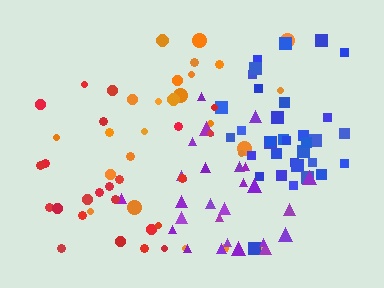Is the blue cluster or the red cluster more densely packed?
Blue.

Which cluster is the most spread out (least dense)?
Red.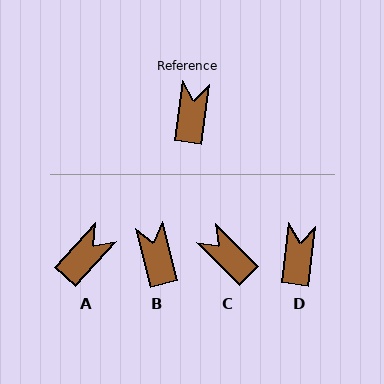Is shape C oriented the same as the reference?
No, it is off by about 52 degrees.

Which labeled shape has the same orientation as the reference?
D.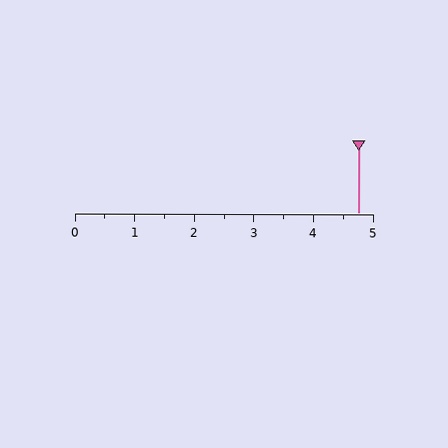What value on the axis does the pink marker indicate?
The marker indicates approximately 4.8.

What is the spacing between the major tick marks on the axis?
The major ticks are spaced 1 apart.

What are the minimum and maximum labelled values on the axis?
The axis runs from 0 to 5.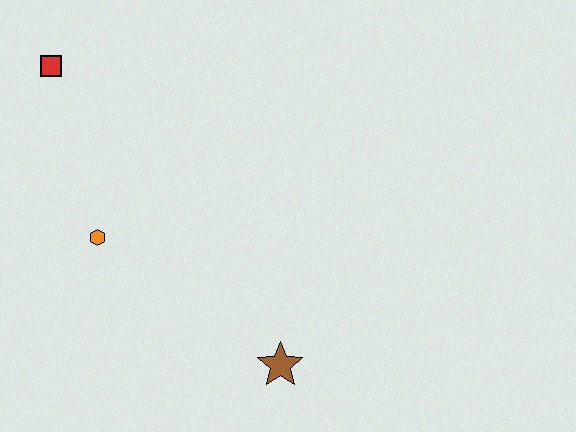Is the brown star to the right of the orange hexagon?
Yes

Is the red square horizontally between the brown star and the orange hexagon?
No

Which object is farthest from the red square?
The brown star is farthest from the red square.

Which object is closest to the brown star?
The orange hexagon is closest to the brown star.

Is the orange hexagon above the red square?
No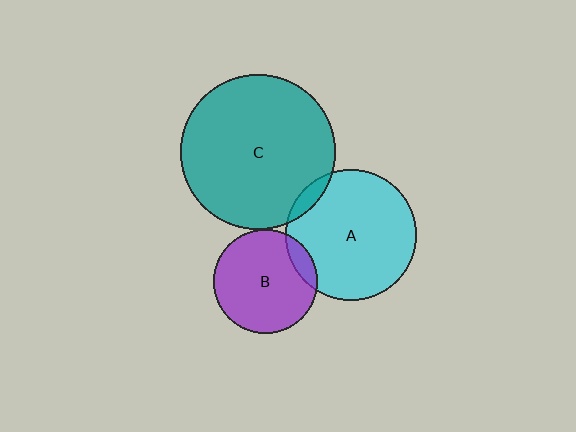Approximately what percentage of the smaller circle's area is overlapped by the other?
Approximately 10%.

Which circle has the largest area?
Circle C (teal).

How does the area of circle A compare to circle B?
Approximately 1.6 times.